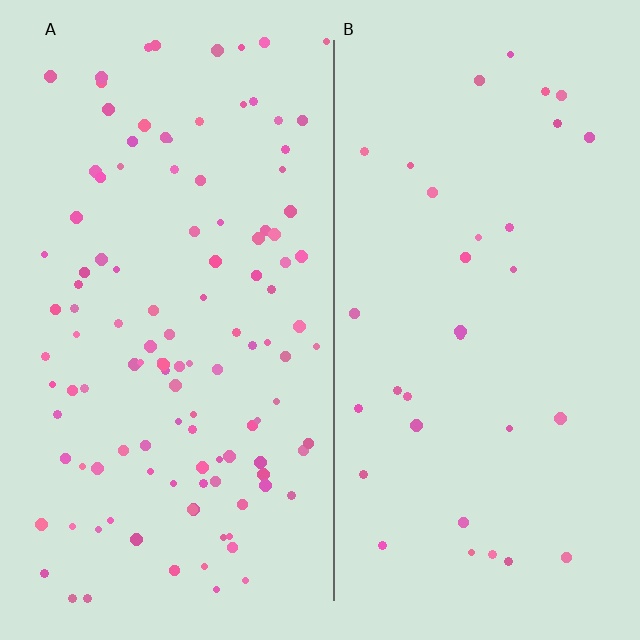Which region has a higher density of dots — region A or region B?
A (the left).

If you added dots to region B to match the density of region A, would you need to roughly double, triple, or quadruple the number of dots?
Approximately quadruple.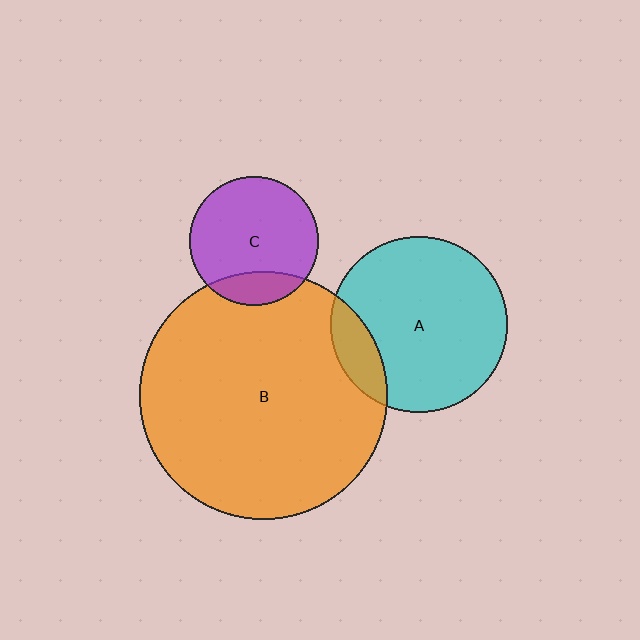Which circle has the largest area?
Circle B (orange).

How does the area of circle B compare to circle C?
Approximately 3.7 times.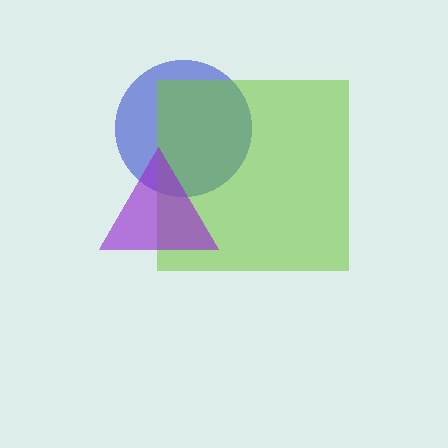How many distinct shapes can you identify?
There are 3 distinct shapes: a blue circle, a lime square, a purple triangle.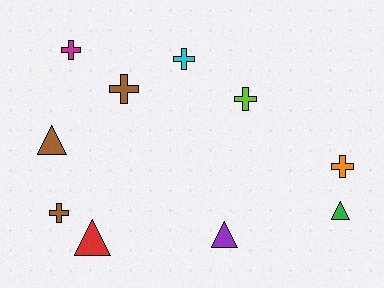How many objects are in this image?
There are 10 objects.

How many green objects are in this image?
There is 1 green object.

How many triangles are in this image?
There are 4 triangles.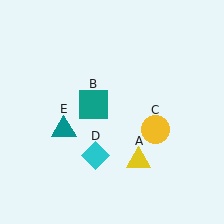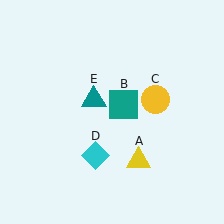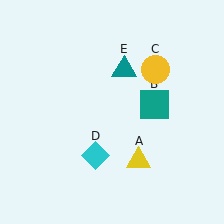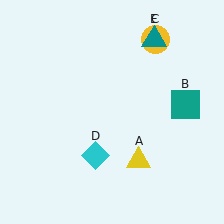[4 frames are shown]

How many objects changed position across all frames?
3 objects changed position: teal square (object B), yellow circle (object C), teal triangle (object E).